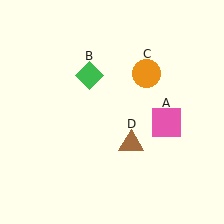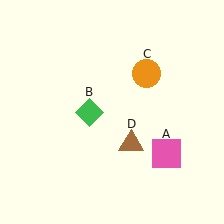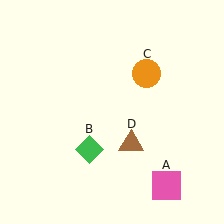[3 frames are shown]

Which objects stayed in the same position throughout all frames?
Orange circle (object C) and brown triangle (object D) remained stationary.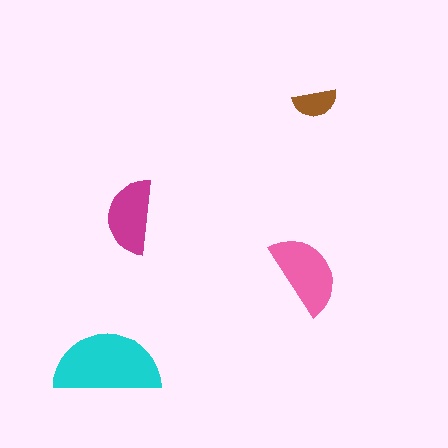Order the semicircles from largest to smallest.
the cyan one, the pink one, the magenta one, the brown one.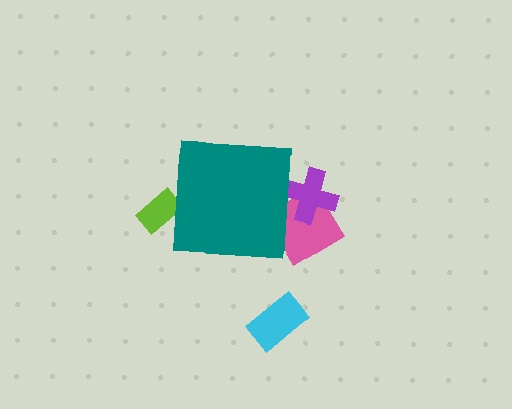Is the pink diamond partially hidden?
Yes, the pink diamond is partially hidden behind the teal square.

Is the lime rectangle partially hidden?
Yes, the lime rectangle is partially hidden behind the teal square.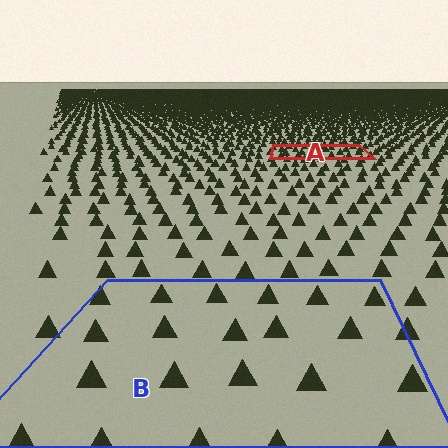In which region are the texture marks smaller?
The texture marks are smaller in region A, because it is farther away.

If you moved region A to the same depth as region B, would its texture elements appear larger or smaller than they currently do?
They would appear larger. At a closer depth, the same texture elements are projected at a bigger on-screen size.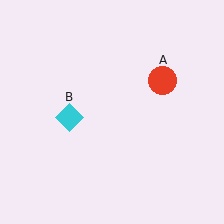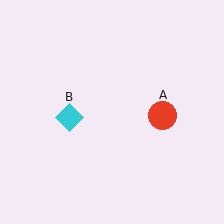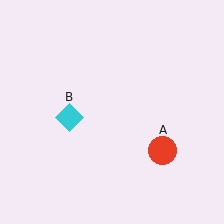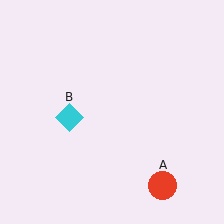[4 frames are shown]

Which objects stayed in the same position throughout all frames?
Cyan diamond (object B) remained stationary.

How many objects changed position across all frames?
1 object changed position: red circle (object A).